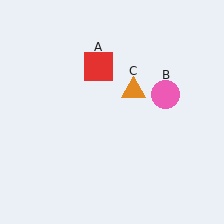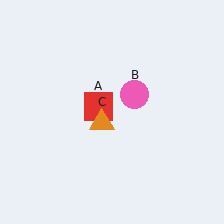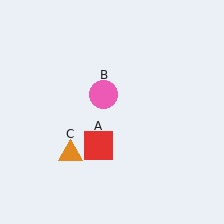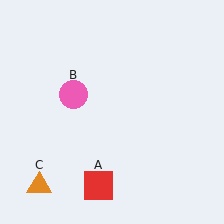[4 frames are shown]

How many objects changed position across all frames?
3 objects changed position: red square (object A), pink circle (object B), orange triangle (object C).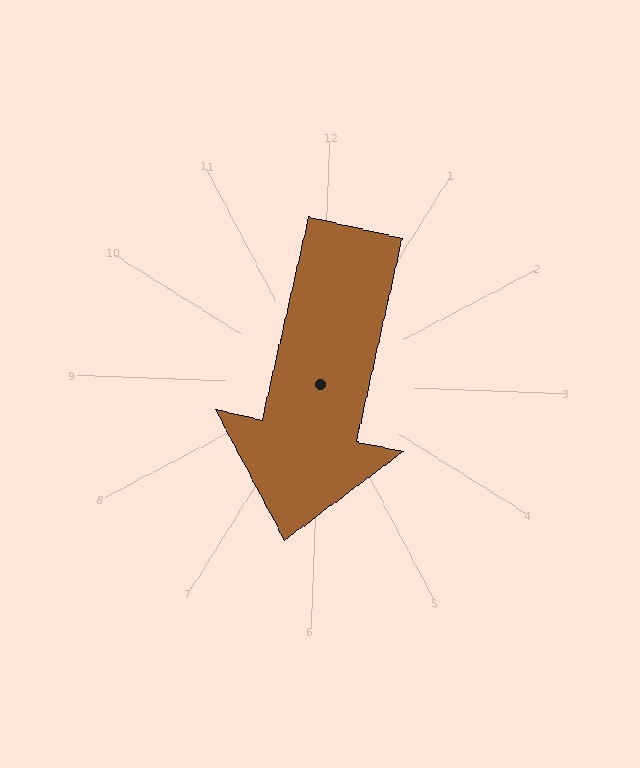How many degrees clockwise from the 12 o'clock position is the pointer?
Approximately 191 degrees.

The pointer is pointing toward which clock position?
Roughly 6 o'clock.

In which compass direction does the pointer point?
South.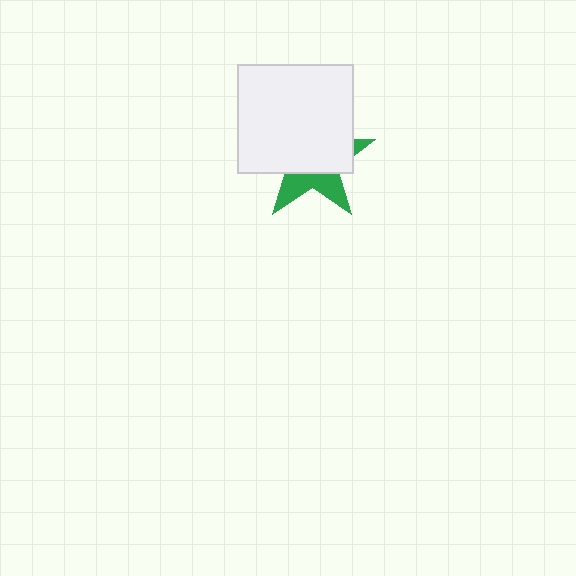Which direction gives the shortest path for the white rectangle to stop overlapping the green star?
Moving up gives the shortest separation.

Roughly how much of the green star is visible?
A small part of it is visible (roughly 36%).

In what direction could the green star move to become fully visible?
The green star could move down. That would shift it out from behind the white rectangle entirely.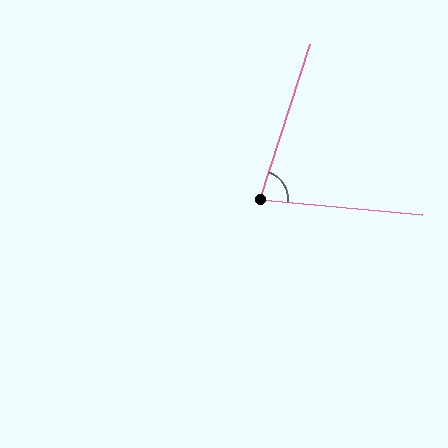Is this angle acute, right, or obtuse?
It is acute.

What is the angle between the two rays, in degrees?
Approximately 77 degrees.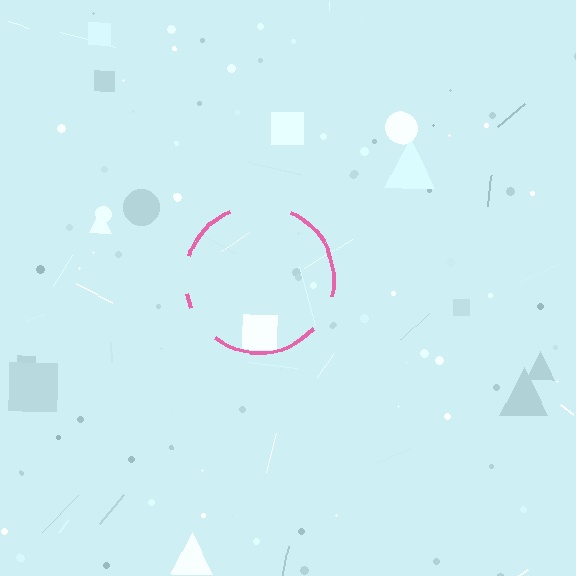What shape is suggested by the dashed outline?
The dashed outline suggests a circle.